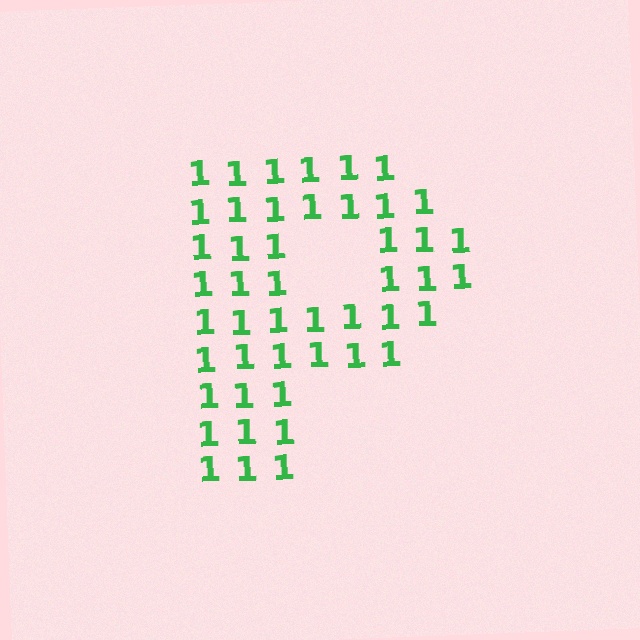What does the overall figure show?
The overall figure shows the letter P.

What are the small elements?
The small elements are digit 1's.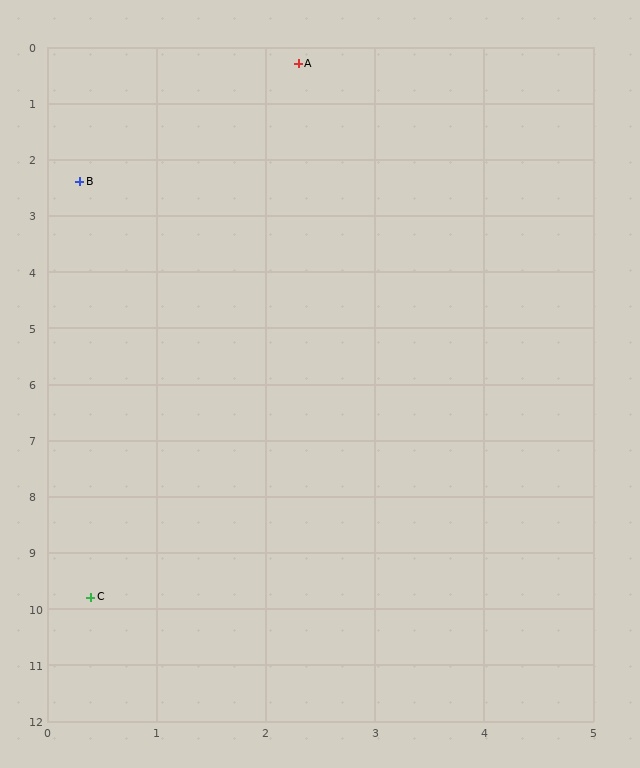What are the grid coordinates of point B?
Point B is at approximately (0.3, 2.4).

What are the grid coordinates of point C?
Point C is at approximately (0.4, 9.8).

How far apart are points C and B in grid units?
Points C and B are about 7.4 grid units apart.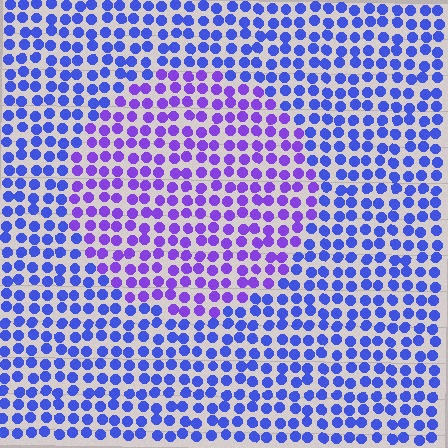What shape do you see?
I see a circle.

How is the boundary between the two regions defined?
The boundary is defined purely by a slight shift in hue (about 34 degrees). Spacing, size, and orientation are identical on both sides.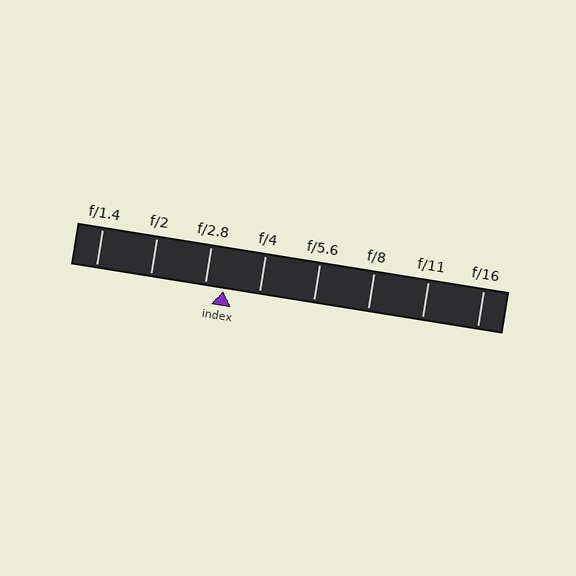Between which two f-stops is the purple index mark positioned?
The index mark is between f/2.8 and f/4.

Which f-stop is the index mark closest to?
The index mark is closest to f/2.8.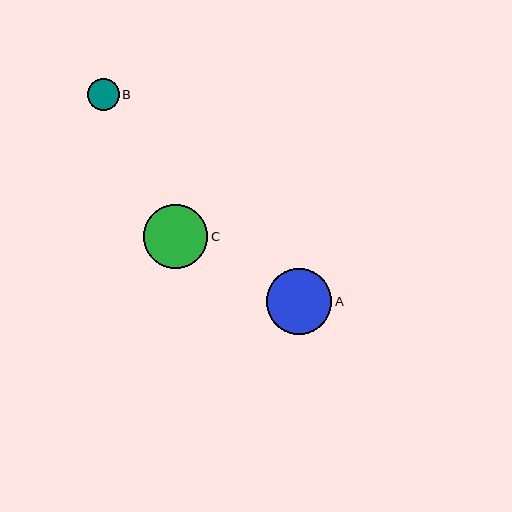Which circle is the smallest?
Circle B is the smallest with a size of approximately 32 pixels.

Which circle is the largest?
Circle A is the largest with a size of approximately 66 pixels.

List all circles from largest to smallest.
From largest to smallest: A, C, B.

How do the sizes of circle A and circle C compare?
Circle A and circle C are approximately the same size.